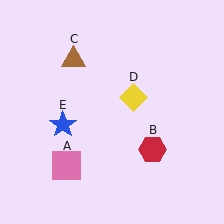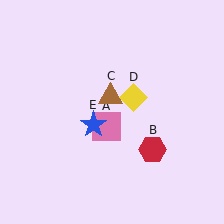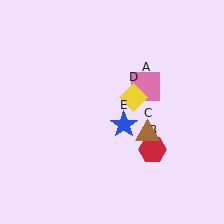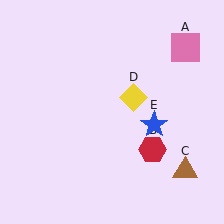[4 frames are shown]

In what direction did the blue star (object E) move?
The blue star (object E) moved right.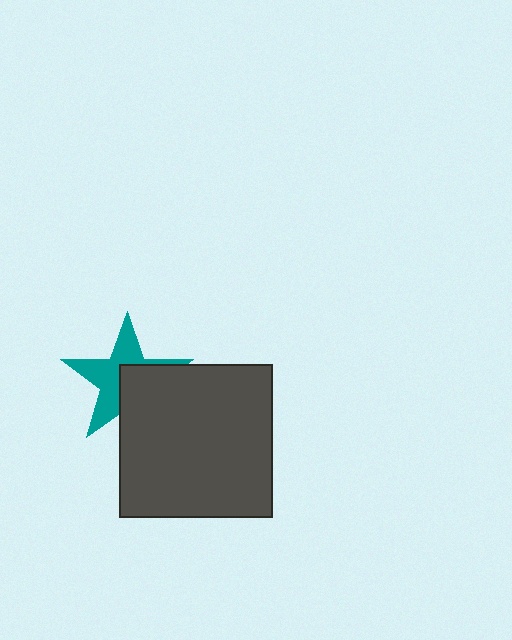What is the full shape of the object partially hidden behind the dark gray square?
The partially hidden object is a teal star.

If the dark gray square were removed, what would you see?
You would see the complete teal star.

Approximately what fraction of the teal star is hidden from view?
Roughly 44% of the teal star is hidden behind the dark gray square.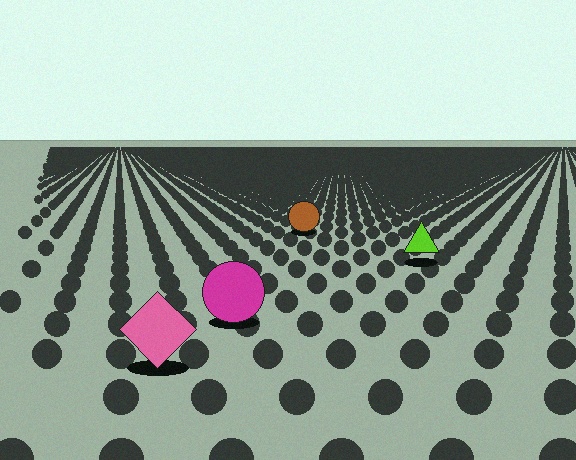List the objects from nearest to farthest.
From nearest to farthest: the pink diamond, the magenta circle, the lime triangle, the brown circle.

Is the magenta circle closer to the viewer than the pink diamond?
No. The pink diamond is closer — you can tell from the texture gradient: the ground texture is coarser near it.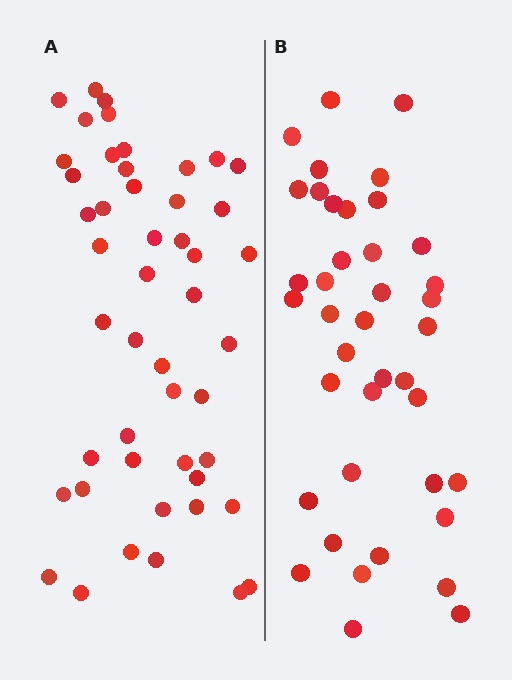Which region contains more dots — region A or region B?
Region A (the left region) has more dots.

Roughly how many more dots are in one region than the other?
Region A has roughly 8 or so more dots than region B.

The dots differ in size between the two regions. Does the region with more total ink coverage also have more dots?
No. Region B has more total ink coverage because its dots are larger, but region A actually contains more individual dots. Total area can be misleading — the number of items is what matters here.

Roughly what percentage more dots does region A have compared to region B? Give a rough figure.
About 20% more.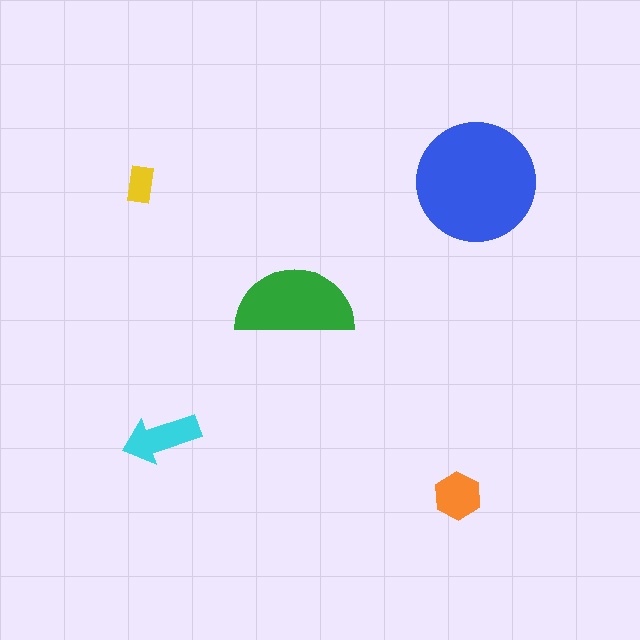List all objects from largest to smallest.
The blue circle, the green semicircle, the cyan arrow, the orange hexagon, the yellow rectangle.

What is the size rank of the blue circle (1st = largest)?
1st.